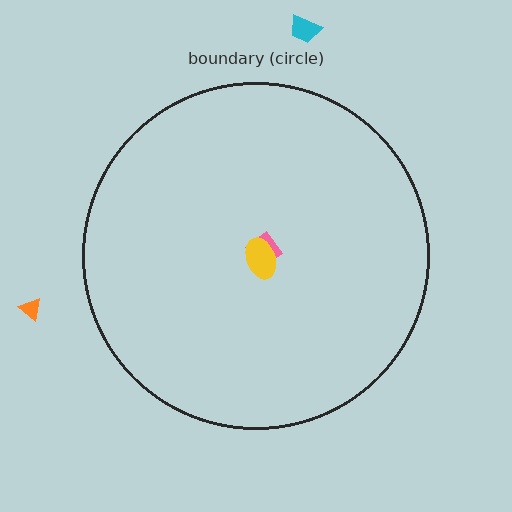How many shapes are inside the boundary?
2 inside, 2 outside.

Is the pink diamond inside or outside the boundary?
Inside.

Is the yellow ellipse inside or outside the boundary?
Inside.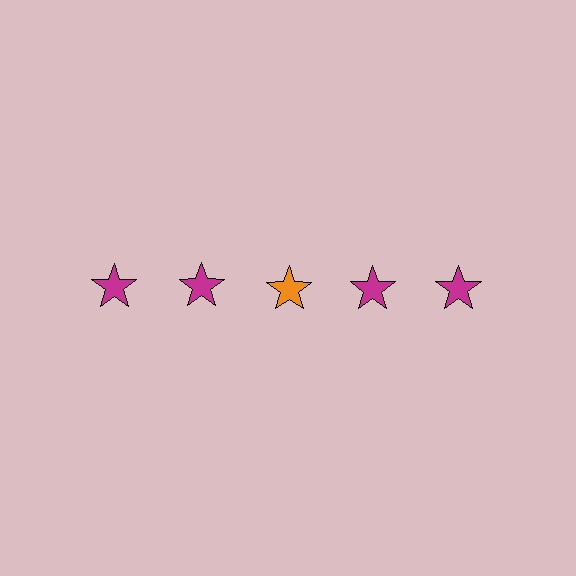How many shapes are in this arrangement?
There are 5 shapes arranged in a grid pattern.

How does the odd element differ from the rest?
It has a different color: orange instead of magenta.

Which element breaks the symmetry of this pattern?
The orange star in the top row, center column breaks the symmetry. All other shapes are magenta stars.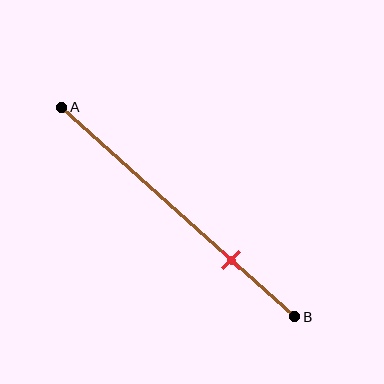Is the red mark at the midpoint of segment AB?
No, the mark is at about 75% from A, not at the 50% midpoint.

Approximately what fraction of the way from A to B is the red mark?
The red mark is approximately 75% of the way from A to B.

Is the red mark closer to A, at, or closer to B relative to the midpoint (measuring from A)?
The red mark is closer to point B than the midpoint of segment AB.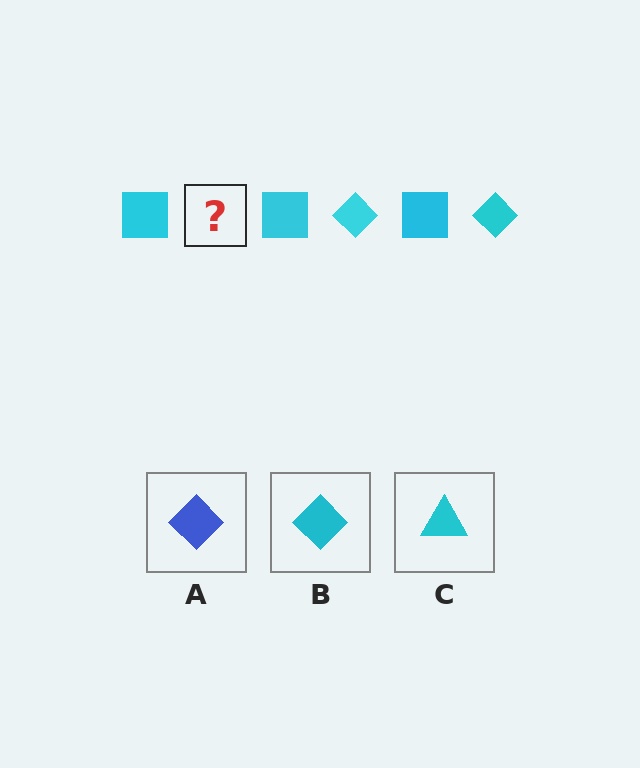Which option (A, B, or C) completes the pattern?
B.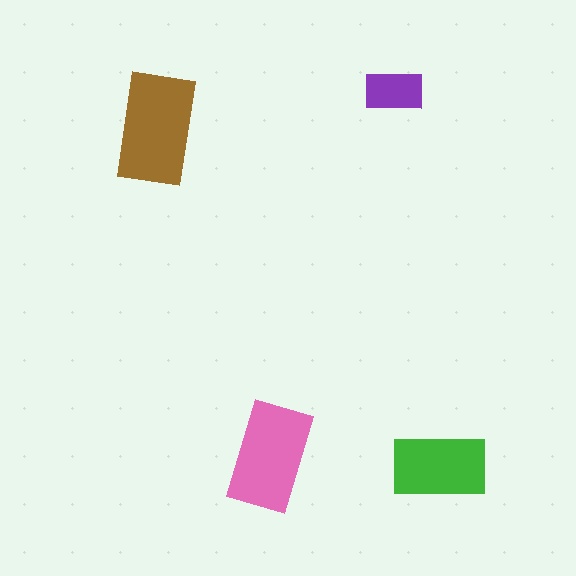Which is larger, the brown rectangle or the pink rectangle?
The brown one.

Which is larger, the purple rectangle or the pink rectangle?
The pink one.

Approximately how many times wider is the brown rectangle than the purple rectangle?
About 2 times wider.